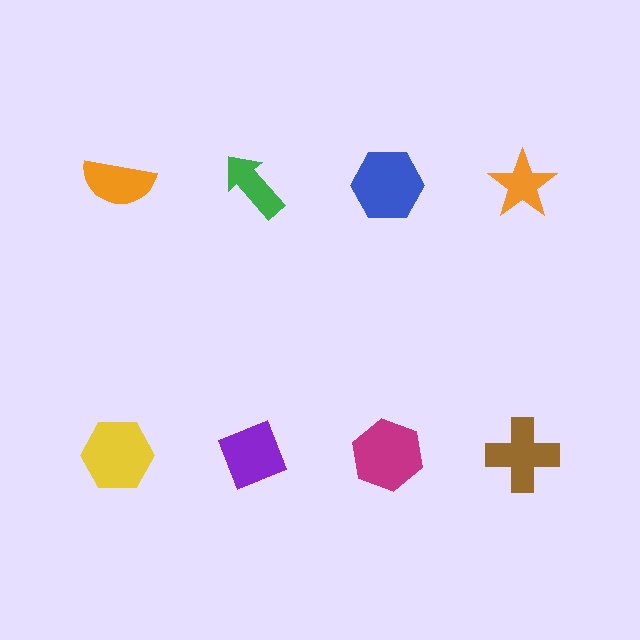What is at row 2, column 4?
A brown cross.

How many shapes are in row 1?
4 shapes.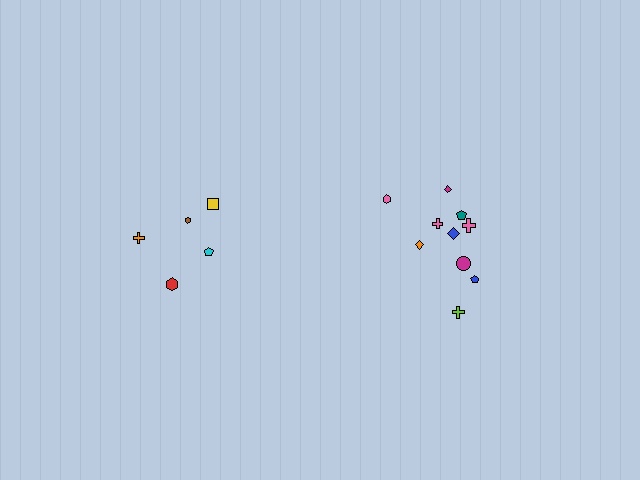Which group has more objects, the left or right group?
The right group.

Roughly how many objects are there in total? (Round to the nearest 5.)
Roughly 15 objects in total.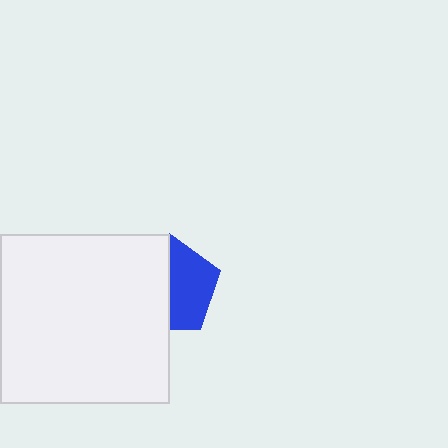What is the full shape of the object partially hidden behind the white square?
The partially hidden object is a blue pentagon.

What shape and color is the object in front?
The object in front is a white square.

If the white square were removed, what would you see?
You would see the complete blue pentagon.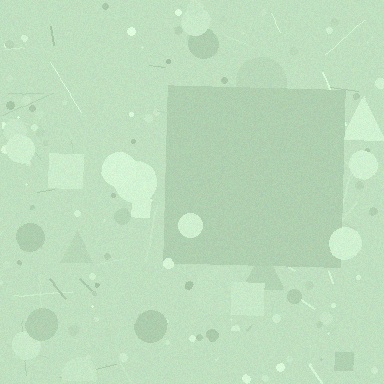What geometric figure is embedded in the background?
A square is embedded in the background.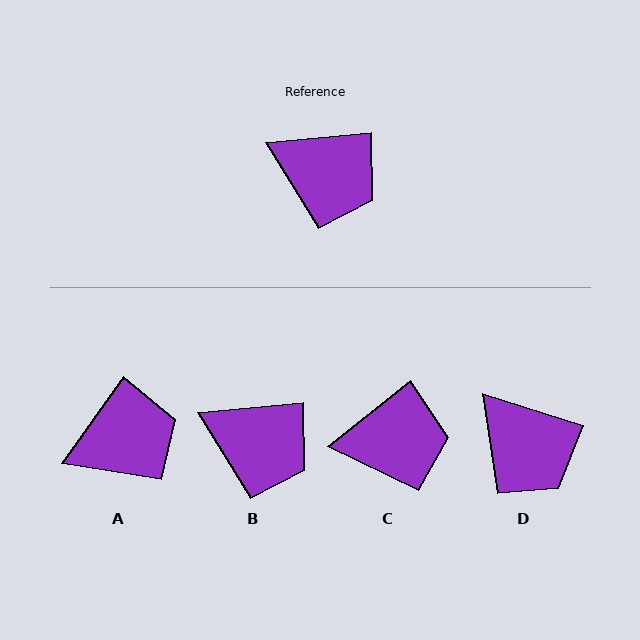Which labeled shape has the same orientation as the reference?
B.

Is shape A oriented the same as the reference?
No, it is off by about 49 degrees.